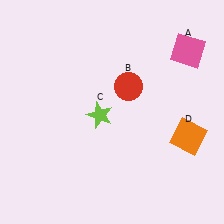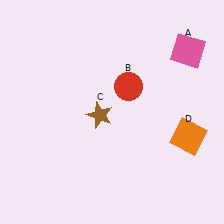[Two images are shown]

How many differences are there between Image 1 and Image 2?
There is 1 difference between the two images.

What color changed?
The star (C) changed from lime in Image 1 to brown in Image 2.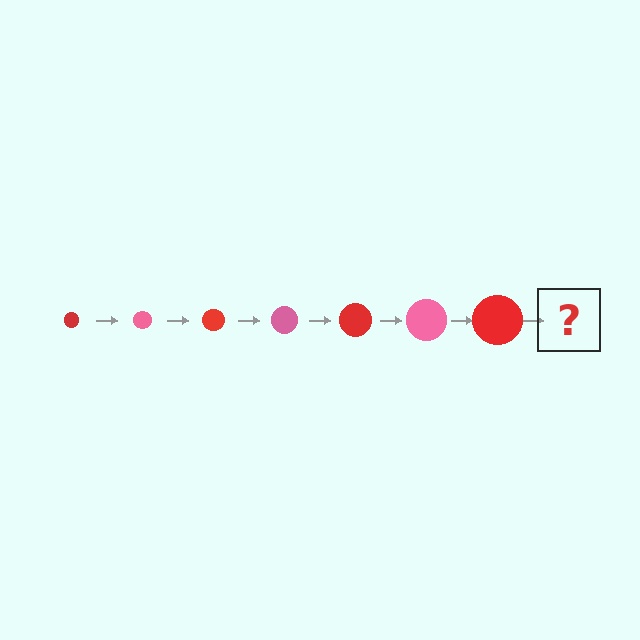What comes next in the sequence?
The next element should be a pink circle, larger than the previous one.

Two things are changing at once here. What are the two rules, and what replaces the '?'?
The two rules are that the circle grows larger each step and the color cycles through red and pink. The '?' should be a pink circle, larger than the previous one.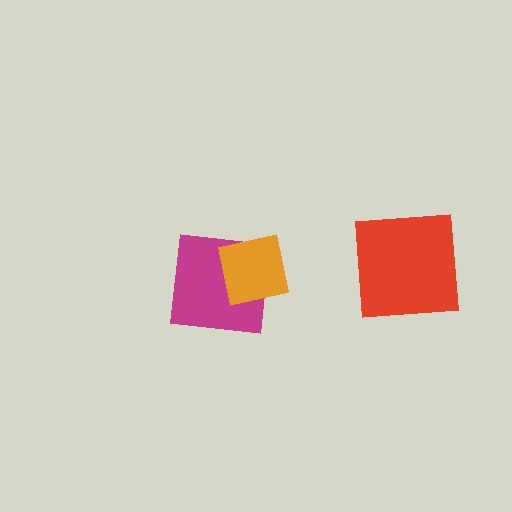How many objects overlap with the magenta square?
1 object overlaps with the magenta square.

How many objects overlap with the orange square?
1 object overlaps with the orange square.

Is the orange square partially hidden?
No, no other shape covers it.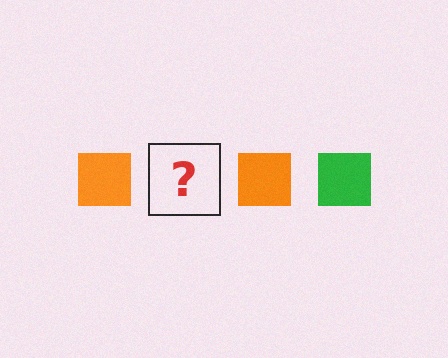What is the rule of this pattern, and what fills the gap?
The rule is that the pattern cycles through orange, green squares. The gap should be filled with a green square.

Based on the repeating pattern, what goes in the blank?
The blank should be a green square.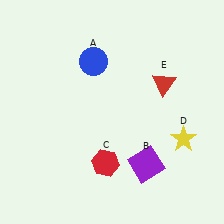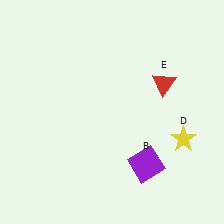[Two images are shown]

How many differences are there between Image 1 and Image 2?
There are 2 differences between the two images.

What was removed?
The blue circle (A), the red hexagon (C) were removed in Image 2.